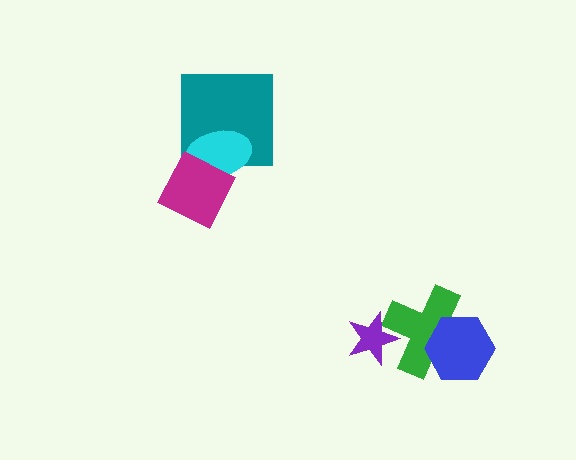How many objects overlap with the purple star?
1 object overlaps with the purple star.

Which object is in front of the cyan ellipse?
The magenta diamond is in front of the cyan ellipse.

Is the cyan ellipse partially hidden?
Yes, it is partially covered by another shape.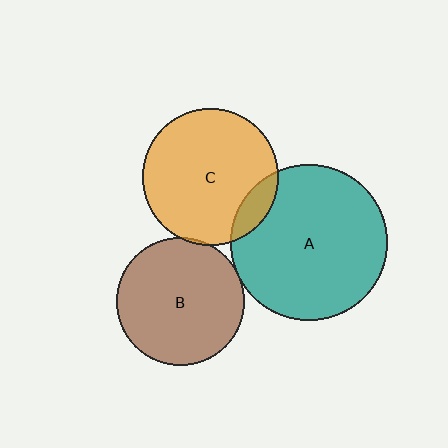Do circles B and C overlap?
Yes.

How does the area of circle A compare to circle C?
Approximately 1.3 times.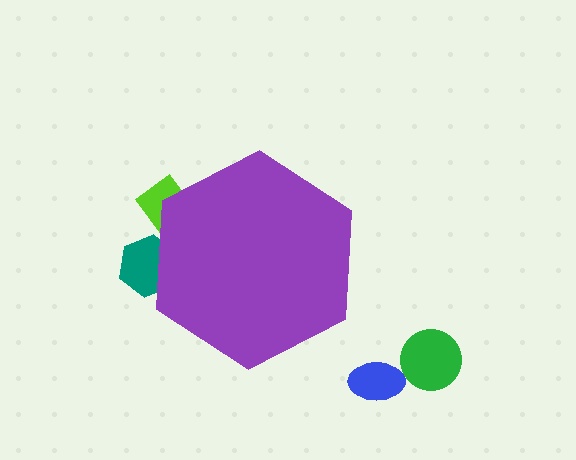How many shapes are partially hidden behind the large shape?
2 shapes are partially hidden.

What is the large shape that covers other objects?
A purple hexagon.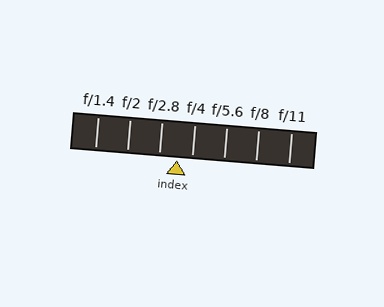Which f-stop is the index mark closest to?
The index mark is closest to f/4.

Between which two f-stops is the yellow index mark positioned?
The index mark is between f/2.8 and f/4.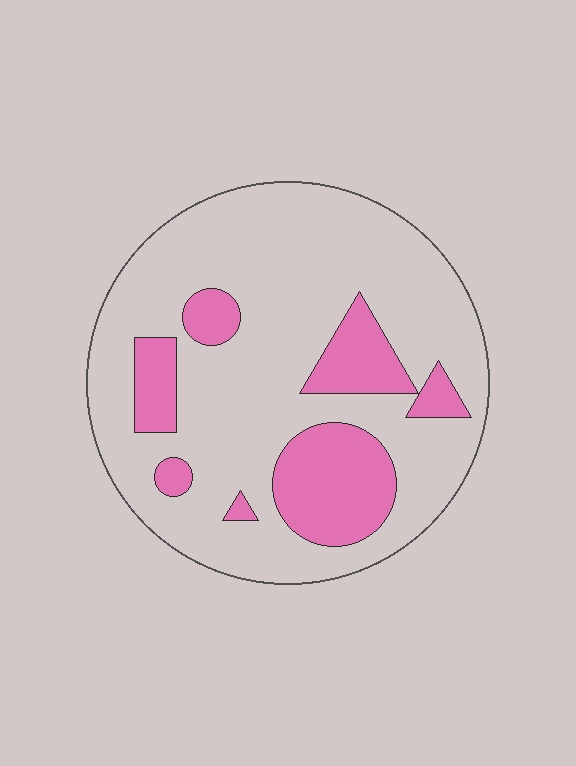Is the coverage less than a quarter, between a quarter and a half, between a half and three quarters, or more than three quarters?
Less than a quarter.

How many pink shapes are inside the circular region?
7.